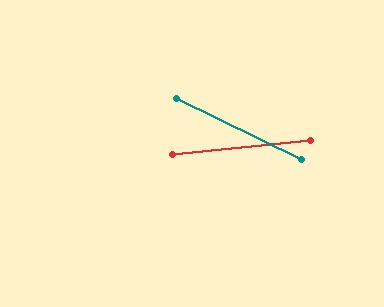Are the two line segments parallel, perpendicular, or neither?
Neither parallel nor perpendicular — they differ by about 32°.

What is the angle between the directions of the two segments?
Approximately 32 degrees.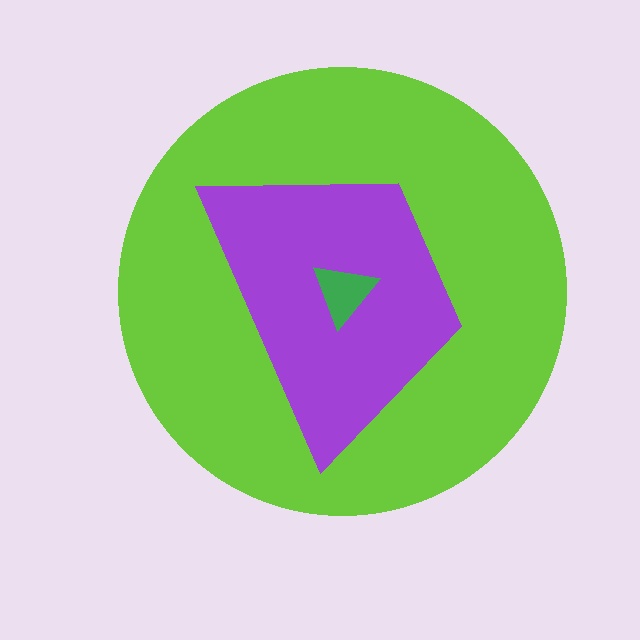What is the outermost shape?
The lime circle.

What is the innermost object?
The green triangle.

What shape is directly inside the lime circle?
The purple trapezoid.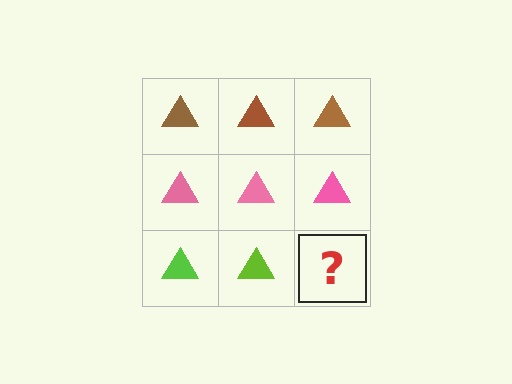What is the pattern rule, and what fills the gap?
The rule is that each row has a consistent color. The gap should be filled with a lime triangle.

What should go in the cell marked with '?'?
The missing cell should contain a lime triangle.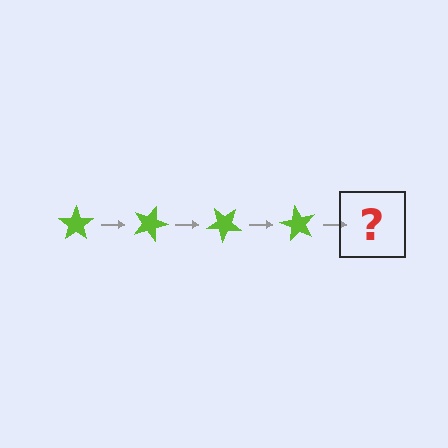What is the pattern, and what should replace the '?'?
The pattern is that the star rotates 20 degrees each step. The '?' should be a lime star rotated 80 degrees.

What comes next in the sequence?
The next element should be a lime star rotated 80 degrees.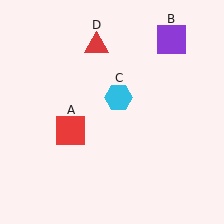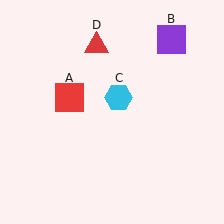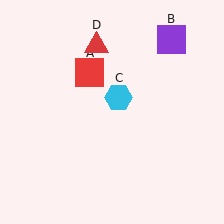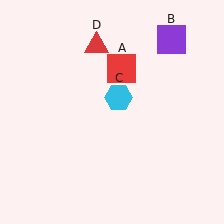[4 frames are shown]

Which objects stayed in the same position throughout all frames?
Purple square (object B) and cyan hexagon (object C) and red triangle (object D) remained stationary.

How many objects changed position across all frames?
1 object changed position: red square (object A).